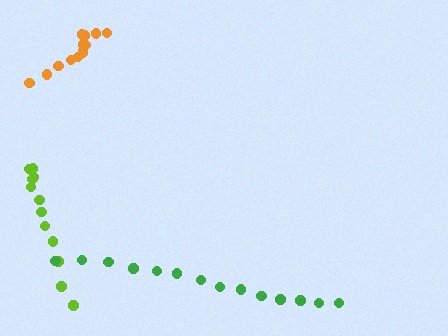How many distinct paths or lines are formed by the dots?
There are 3 distinct paths.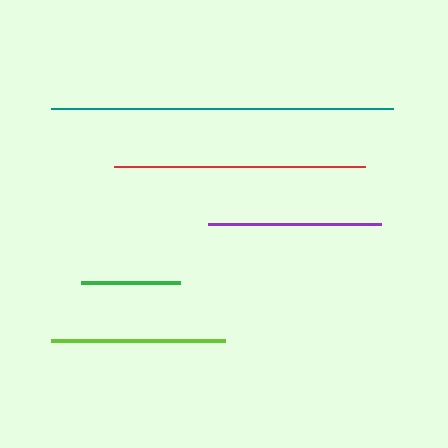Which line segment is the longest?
The teal line is the longest at approximately 342 pixels.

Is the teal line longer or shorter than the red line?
The teal line is longer than the red line.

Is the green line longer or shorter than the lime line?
The lime line is longer than the green line.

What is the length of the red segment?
The red segment is approximately 251 pixels long.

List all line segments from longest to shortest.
From longest to shortest: teal, red, lime, purple, green.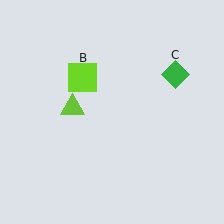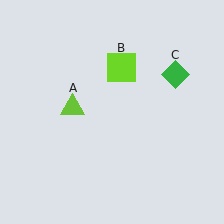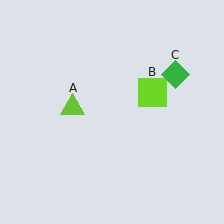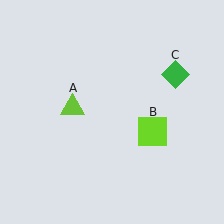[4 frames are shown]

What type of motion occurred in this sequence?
The lime square (object B) rotated clockwise around the center of the scene.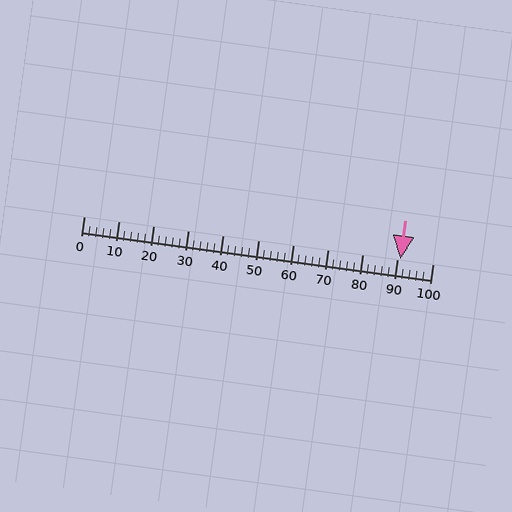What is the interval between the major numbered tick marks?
The major tick marks are spaced 10 units apart.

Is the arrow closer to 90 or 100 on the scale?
The arrow is closer to 90.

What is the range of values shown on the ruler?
The ruler shows values from 0 to 100.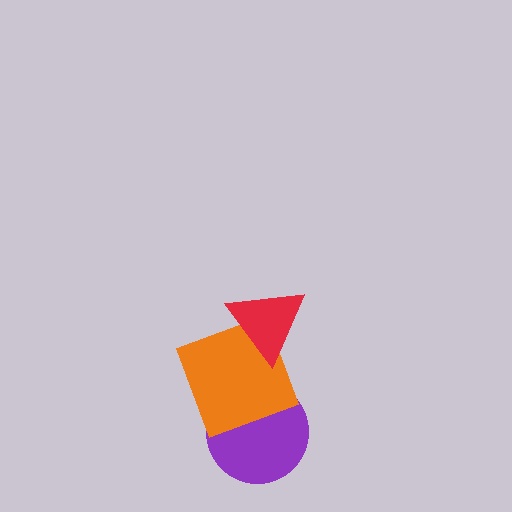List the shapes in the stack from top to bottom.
From top to bottom: the red triangle, the orange square, the purple circle.